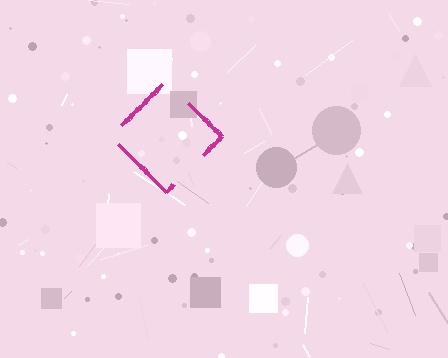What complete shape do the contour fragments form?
The contour fragments form a diamond.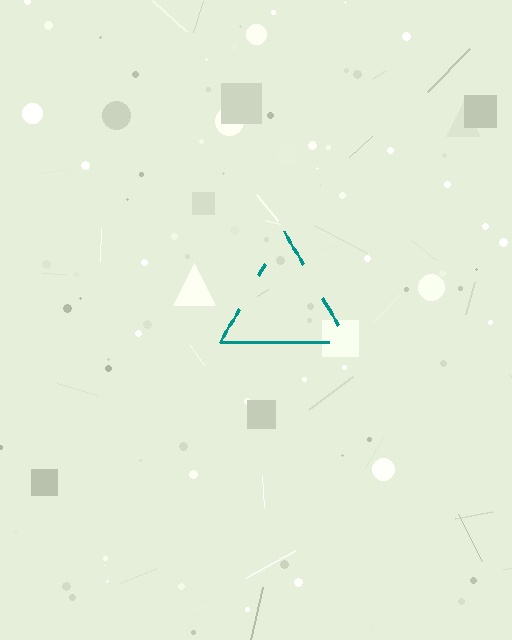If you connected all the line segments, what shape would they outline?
They would outline a triangle.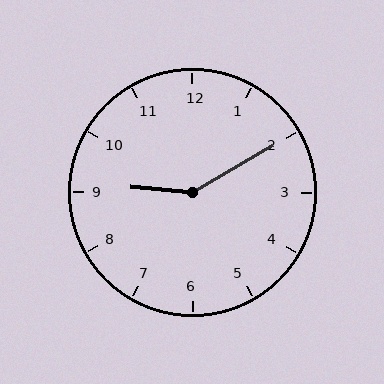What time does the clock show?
9:10.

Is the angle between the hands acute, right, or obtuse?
It is obtuse.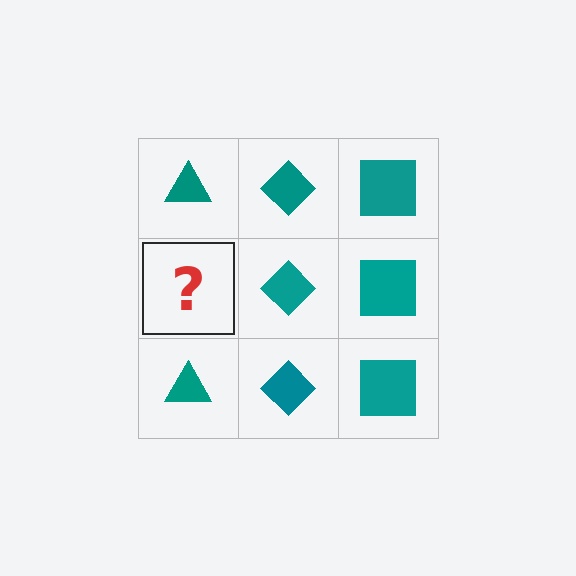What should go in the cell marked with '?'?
The missing cell should contain a teal triangle.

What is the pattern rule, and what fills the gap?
The rule is that each column has a consistent shape. The gap should be filled with a teal triangle.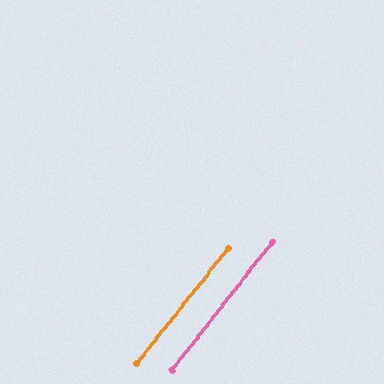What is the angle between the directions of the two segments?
Approximately 1 degree.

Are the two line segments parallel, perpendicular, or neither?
Parallel — their directions differ by only 0.7°.